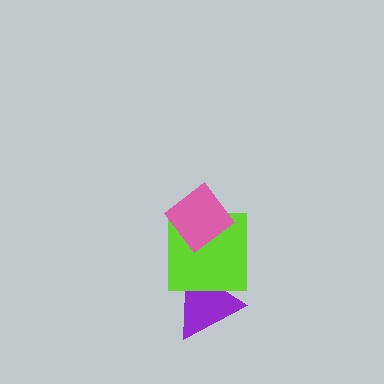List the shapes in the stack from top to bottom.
From top to bottom: the pink diamond, the lime square, the purple triangle.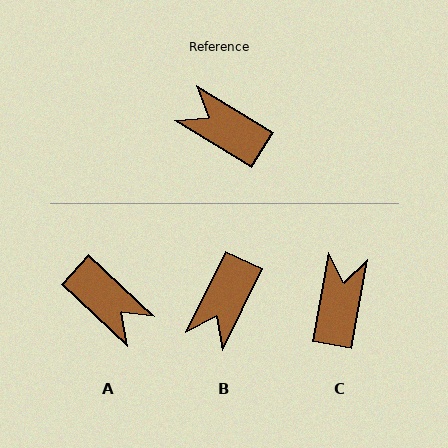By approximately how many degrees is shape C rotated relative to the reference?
Approximately 69 degrees clockwise.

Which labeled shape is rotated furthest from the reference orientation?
A, about 168 degrees away.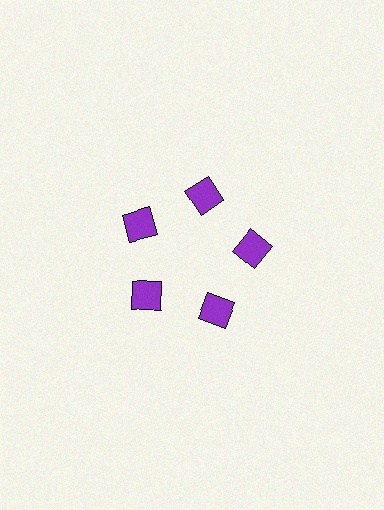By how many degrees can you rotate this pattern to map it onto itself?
The pattern maps onto itself every 72 degrees of rotation.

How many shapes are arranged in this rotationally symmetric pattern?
There are 5 shapes, arranged in 5 groups of 1.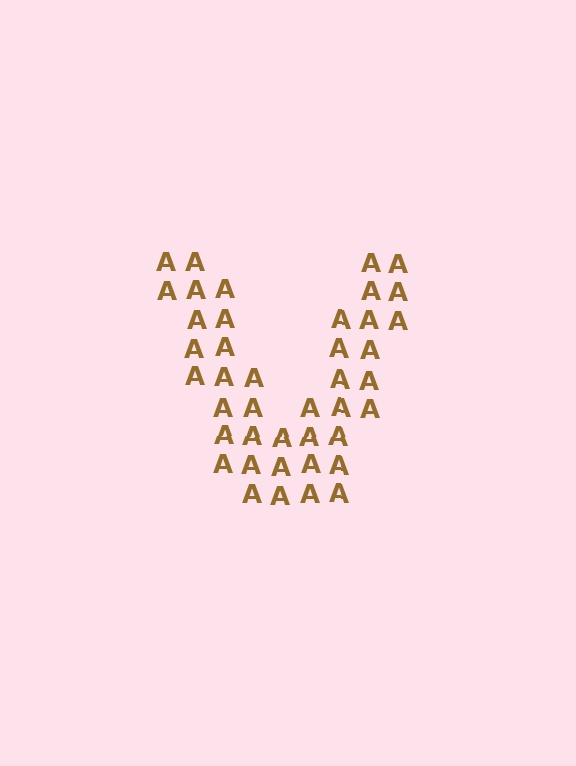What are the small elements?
The small elements are letter A's.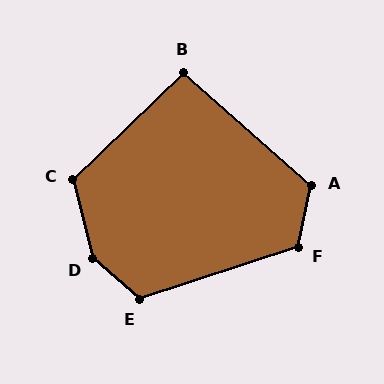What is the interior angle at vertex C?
Approximately 120 degrees (obtuse).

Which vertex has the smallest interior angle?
B, at approximately 95 degrees.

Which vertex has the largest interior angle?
D, at approximately 145 degrees.